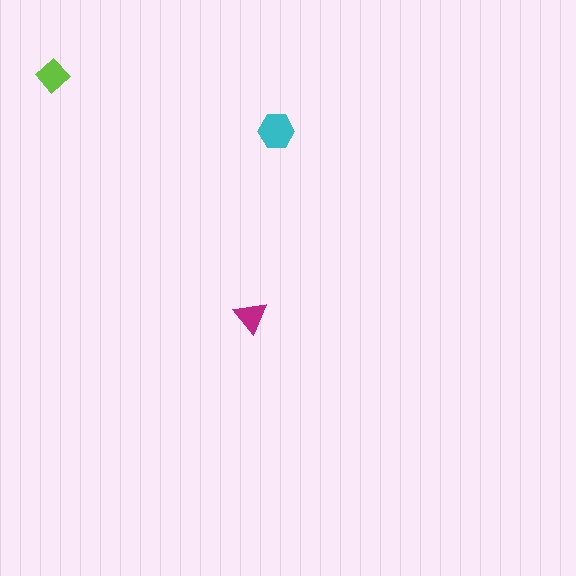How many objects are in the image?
There are 3 objects in the image.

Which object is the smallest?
The magenta triangle.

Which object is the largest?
The cyan hexagon.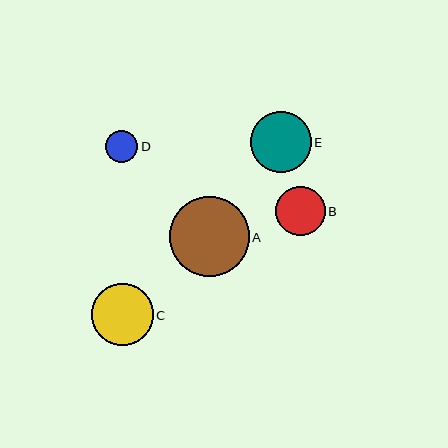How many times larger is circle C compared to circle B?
Circle C is approximately 1.2 times the size of circle B.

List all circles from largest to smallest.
From largest to smallest: A, C, E, B, D.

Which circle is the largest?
Circle A is the largest with a size of approximately 79 pixels.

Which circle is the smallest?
Circle D is the smallest with a size of approximately 32 pixels.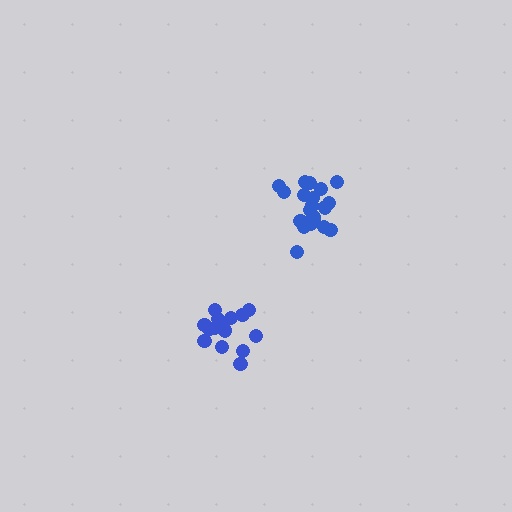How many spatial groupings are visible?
There are 2 spatial groupings.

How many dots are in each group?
Group 1: 21 dots, Group 2: 15 dots (36 total).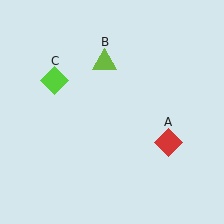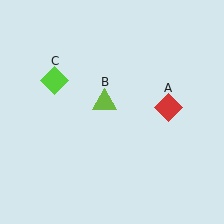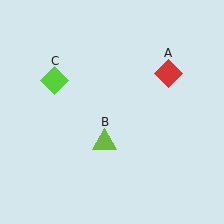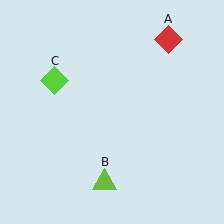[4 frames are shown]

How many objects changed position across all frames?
2 objects changed position: red diamond (object A), lime triangle (object B).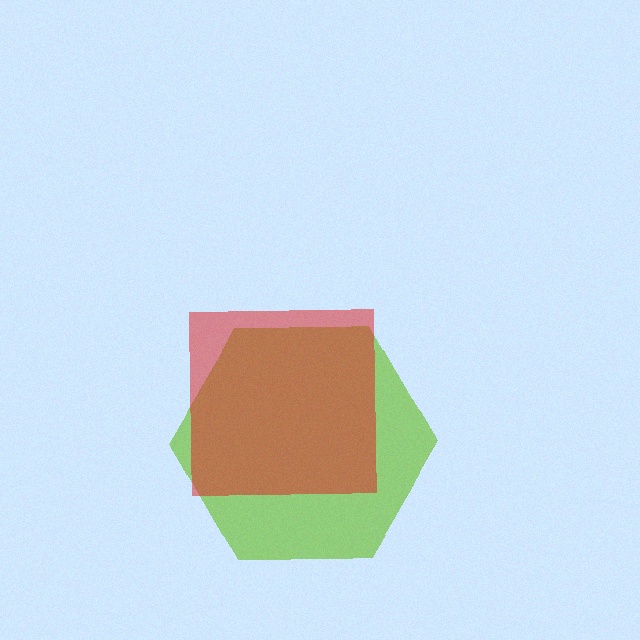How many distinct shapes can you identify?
There are 2 distinct shapes: a lime hexagon, a red square.